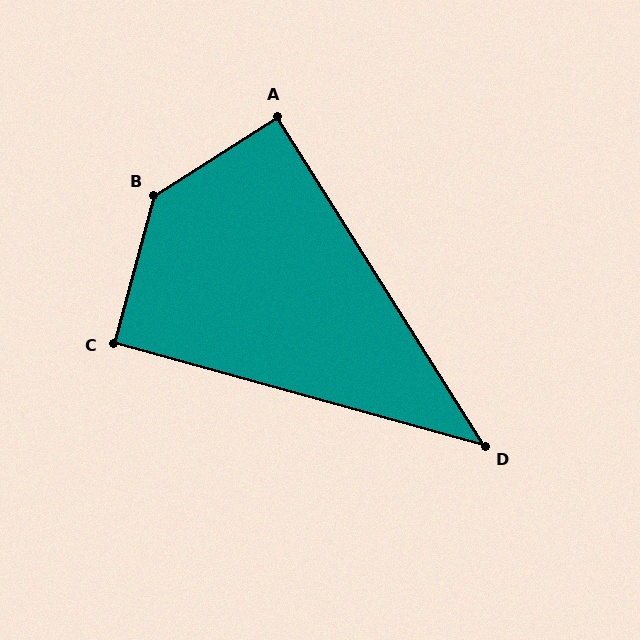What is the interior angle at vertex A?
Approximately 90 degrees (approximately right).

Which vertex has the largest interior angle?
B, at approximately 138 degrees.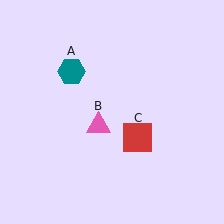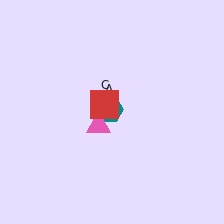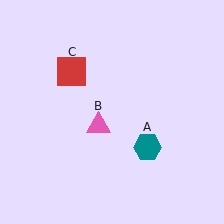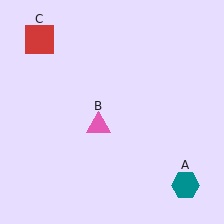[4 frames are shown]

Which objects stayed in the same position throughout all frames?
Pink triangle (object B) remained stationary.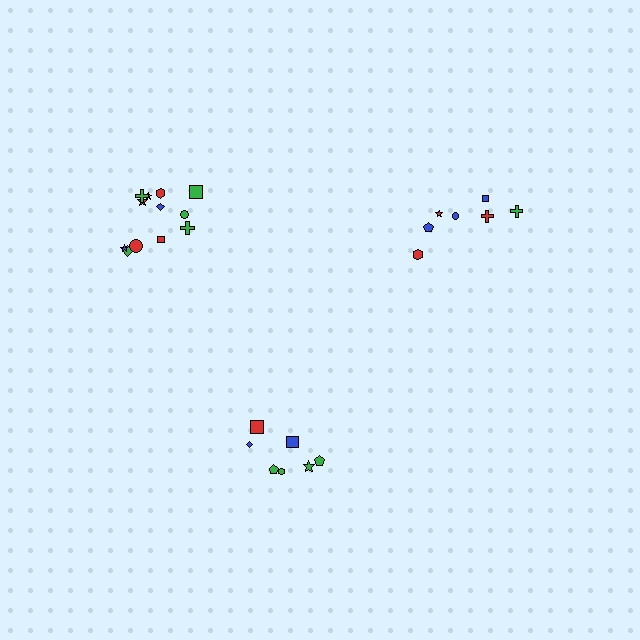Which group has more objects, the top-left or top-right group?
The top-left group.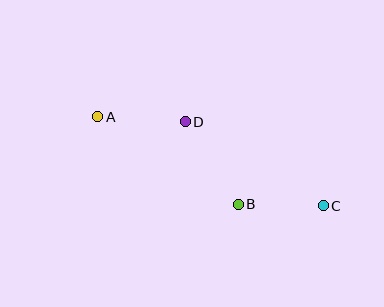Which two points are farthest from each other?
Points A and C are farthest from each other.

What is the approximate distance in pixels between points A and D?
The distance between A and D is approximately 88 pixels.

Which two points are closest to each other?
Points B and C are closest to each other.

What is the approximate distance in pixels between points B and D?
The distance between B and D is approximately 98 pixels.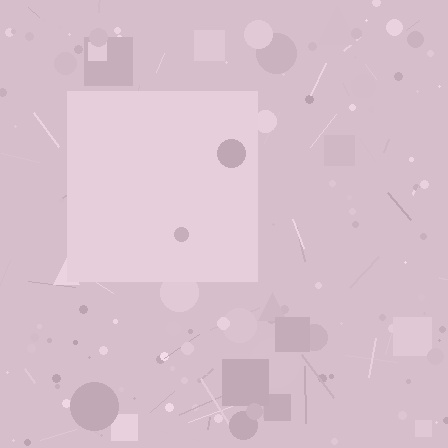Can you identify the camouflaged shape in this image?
The camouflaged shape is a square.